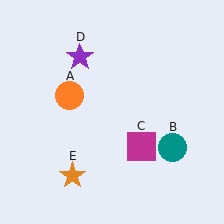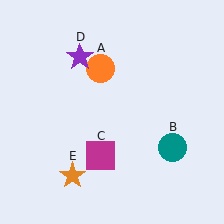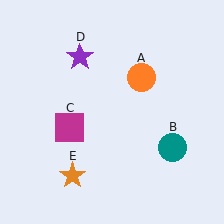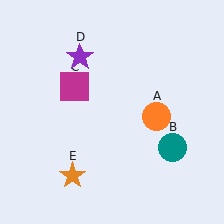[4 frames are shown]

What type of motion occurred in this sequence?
The orange circle (object A), magenta square (object C) rotated clockwise around the center of the scene.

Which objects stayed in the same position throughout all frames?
Teal circle (object B) and purple star (object D) and orange star (object E) remained stationary.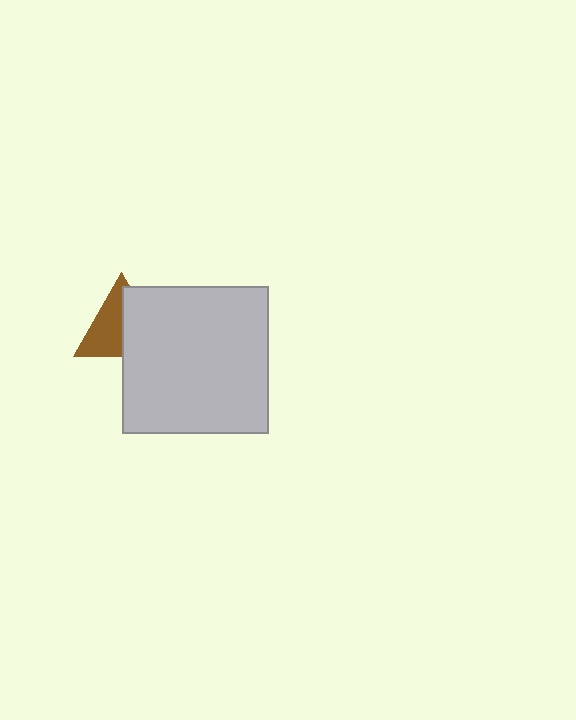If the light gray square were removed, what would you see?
You would see the complete brown triangle.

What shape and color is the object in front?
The object in front is a light gray square.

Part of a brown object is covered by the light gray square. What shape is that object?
It is a triangle.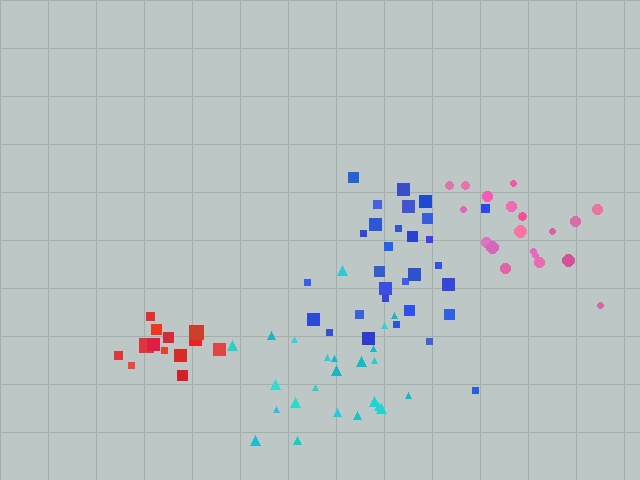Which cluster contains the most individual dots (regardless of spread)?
Blue (31).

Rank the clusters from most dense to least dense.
red, blue, cyan, pink.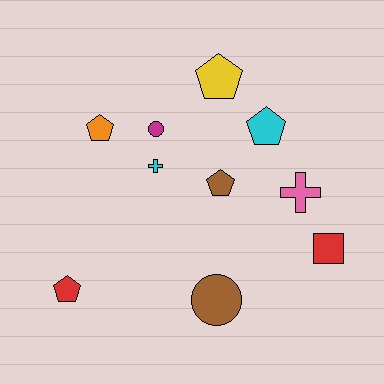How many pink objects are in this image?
There is 1 pink object.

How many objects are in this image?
There are 10 objects.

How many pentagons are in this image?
There are 5 pentagons.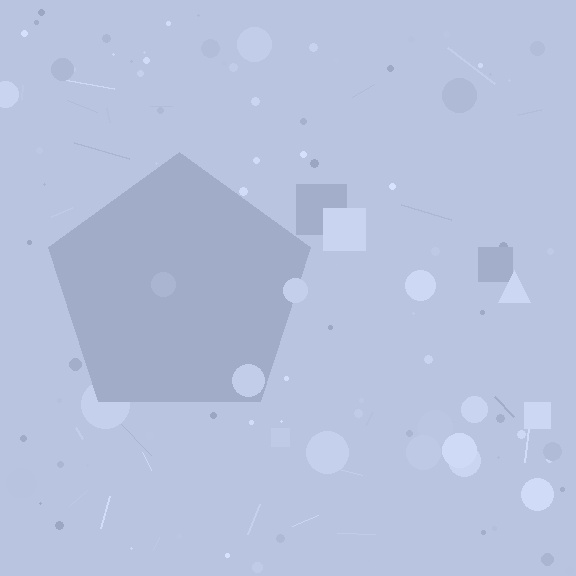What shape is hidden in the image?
A pentagon is hidden in the image.